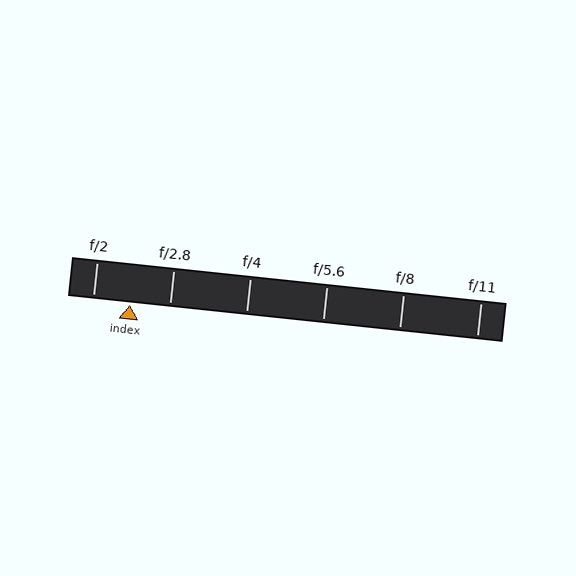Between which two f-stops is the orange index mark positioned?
The index mark is between f/2 and f/2.8.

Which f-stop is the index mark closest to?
The index mark is closest to f/2.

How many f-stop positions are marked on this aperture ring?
There are 6 f-stop positions marked.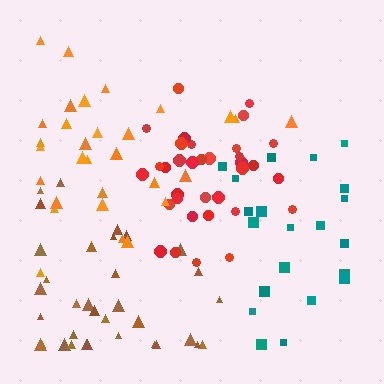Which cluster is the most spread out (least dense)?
Teal.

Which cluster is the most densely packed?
Red.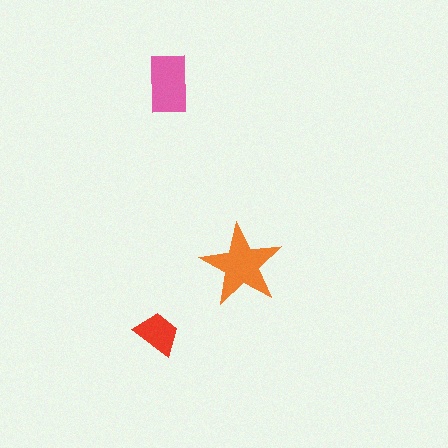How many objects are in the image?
There are 3 objects in the image.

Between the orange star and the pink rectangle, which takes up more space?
The orange star.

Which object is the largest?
The orange star.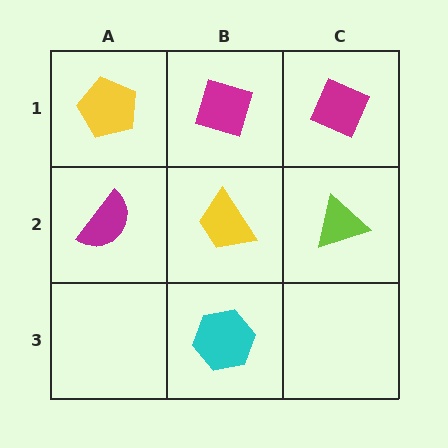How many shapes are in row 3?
1 shape.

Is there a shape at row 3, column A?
No, that cell is empty.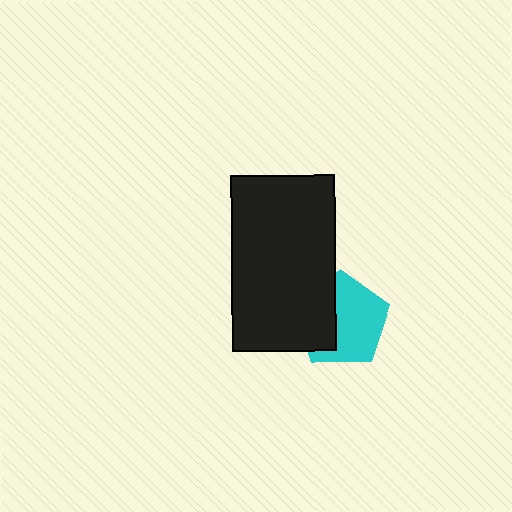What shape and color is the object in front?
The object in front is a black rectangle.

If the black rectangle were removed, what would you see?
You would see the complete cyan pentagon.